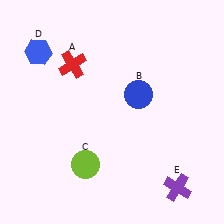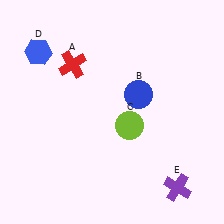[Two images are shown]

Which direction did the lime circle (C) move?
The lime circle (C) moved right.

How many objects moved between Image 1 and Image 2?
1 object moved between the two images.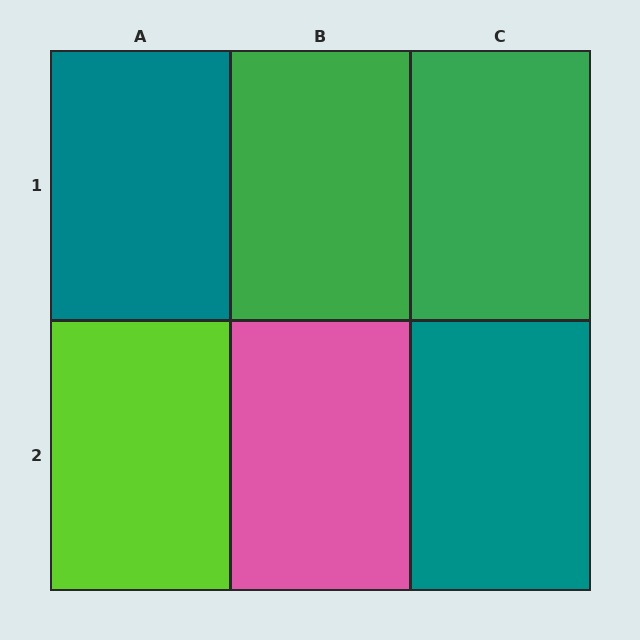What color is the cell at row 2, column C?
Teal.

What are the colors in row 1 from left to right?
Teal, green, green.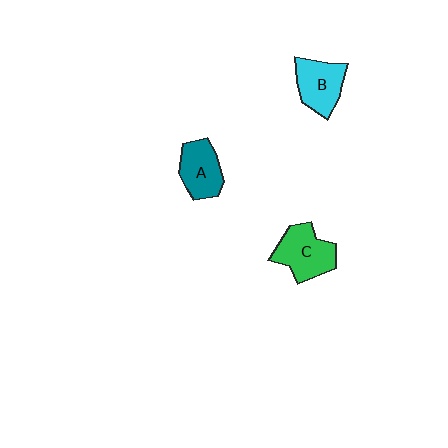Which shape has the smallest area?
Shape A (teal).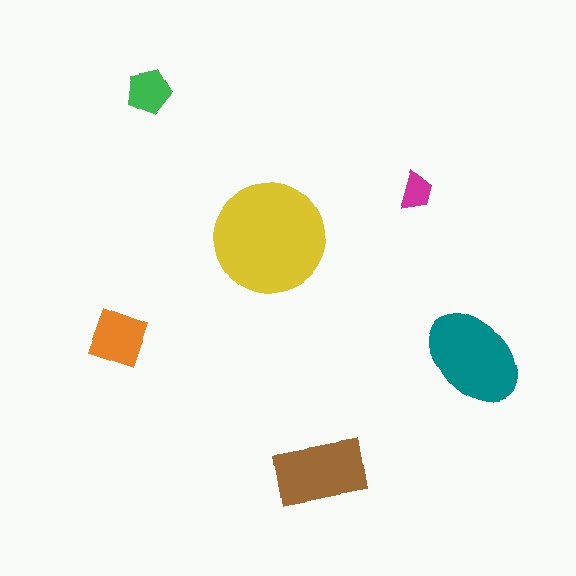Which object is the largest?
The yellow circle.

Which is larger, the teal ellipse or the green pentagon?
The teal ellipse.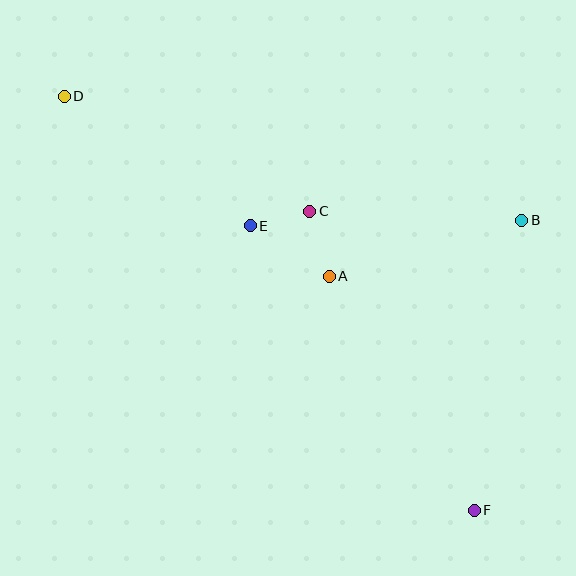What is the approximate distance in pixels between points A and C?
The distance between A and C is approximately 68 pixels.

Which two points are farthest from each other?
Points D and F are farthest from each other.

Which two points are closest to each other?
Points C and E are closest to each other.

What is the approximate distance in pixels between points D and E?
The distance between D and E is approximately 227 pixels.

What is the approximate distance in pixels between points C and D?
The distance between C and D is approximately 271 pixels.